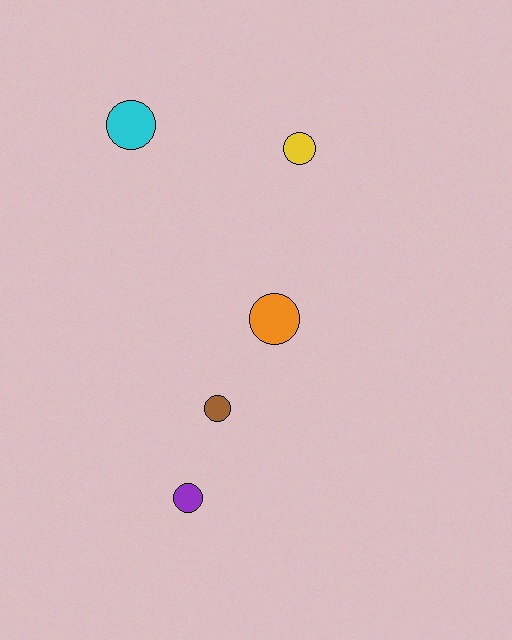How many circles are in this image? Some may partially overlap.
There are 5 circles.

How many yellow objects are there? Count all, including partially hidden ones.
There is 1 yellow object.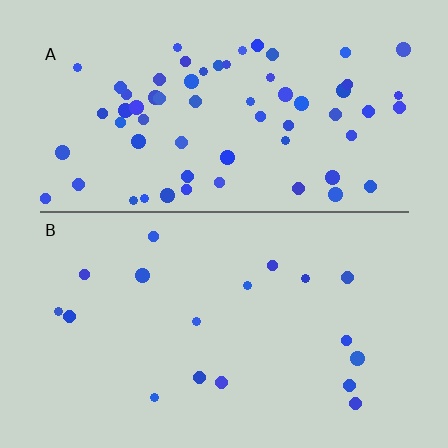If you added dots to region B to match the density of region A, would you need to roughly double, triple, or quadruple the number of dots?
Approximately triple.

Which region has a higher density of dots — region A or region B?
A (the top).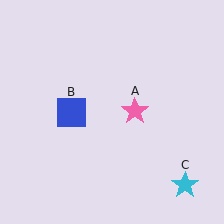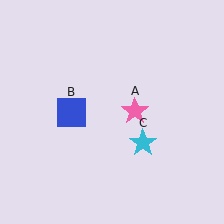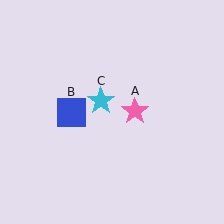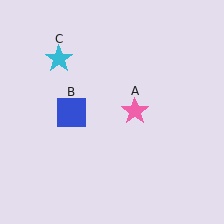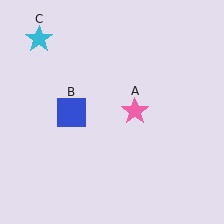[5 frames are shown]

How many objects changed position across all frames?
1 object changed position: cyan star (object C).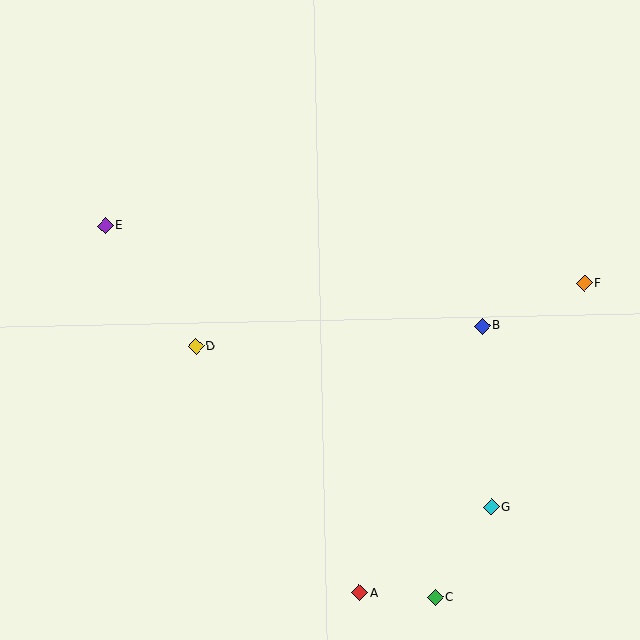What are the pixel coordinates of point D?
Point D is at (196, 346).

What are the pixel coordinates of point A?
Point A is at (360, 593).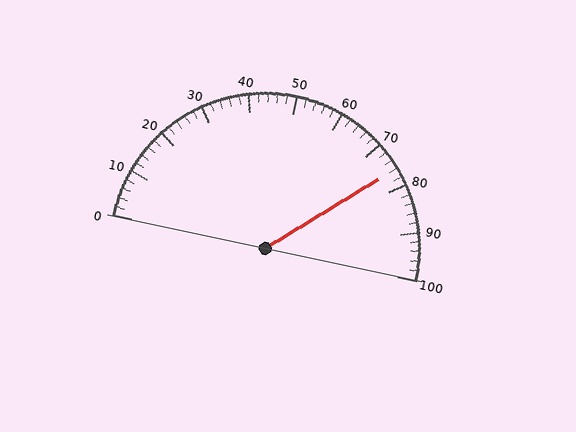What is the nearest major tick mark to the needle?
The nearest major tick mark is 80.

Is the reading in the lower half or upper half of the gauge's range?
The reading is in the upper half of the range (0 to 100).